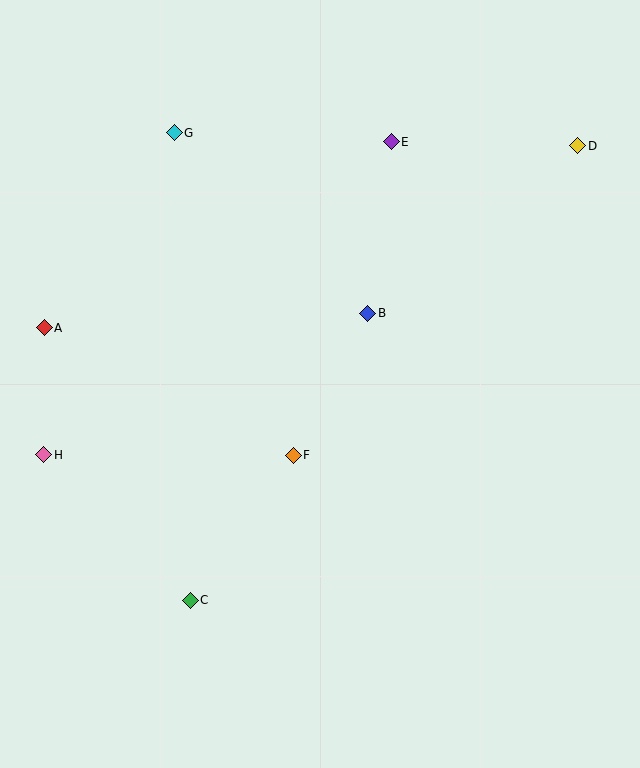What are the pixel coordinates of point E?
Point E is at (391, 142).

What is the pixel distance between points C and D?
The distance between C and D is 598 pixels.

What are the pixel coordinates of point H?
Point H is at (44, 455).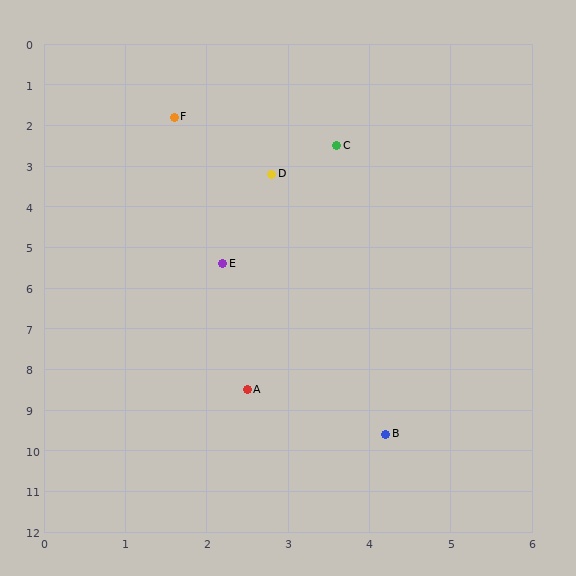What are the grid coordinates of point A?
Point A is at approximately (2.5, 8.5).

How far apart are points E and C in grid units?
Points E and C are about 3.2 grid units apart.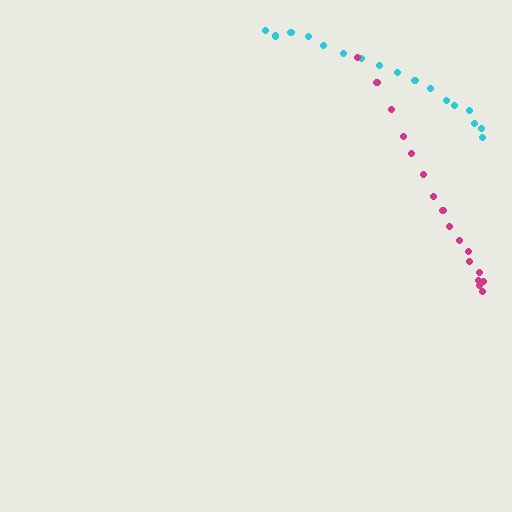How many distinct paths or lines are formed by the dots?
There are 2 distinct paths.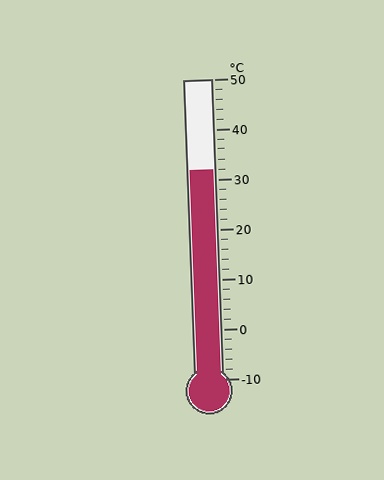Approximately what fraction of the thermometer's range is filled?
The thermometer is filled to approximately 70% of its range.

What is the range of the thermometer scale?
The thermometer scale ranges from -10°C to 50°C.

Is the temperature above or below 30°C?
The temperature is above 30°C.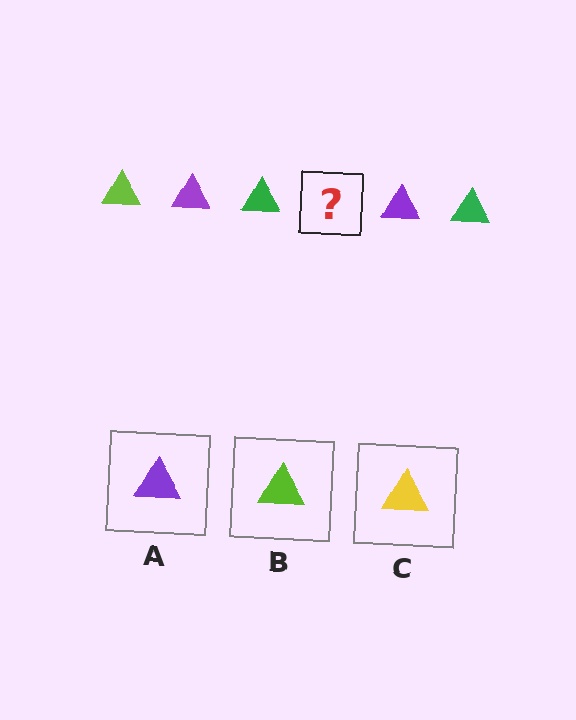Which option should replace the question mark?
Option B.